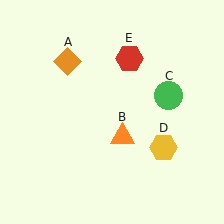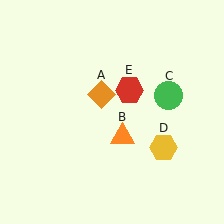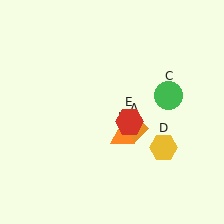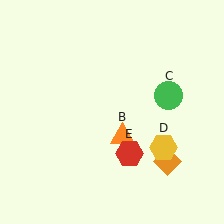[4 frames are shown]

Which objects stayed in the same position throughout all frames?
Orange triangle (object B) and green circle (object C) and yellow hexagon (object D) remained stationary.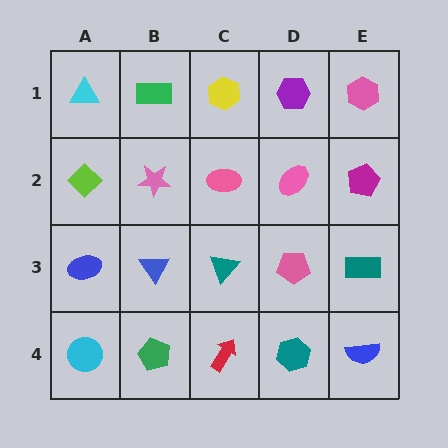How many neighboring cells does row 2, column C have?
4.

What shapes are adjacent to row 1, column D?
A pink ellipse (row 2, column D), a yellow hexagon (row 1, column C), a pink hexagon (row 1, column E).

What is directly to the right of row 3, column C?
A pink pentagon.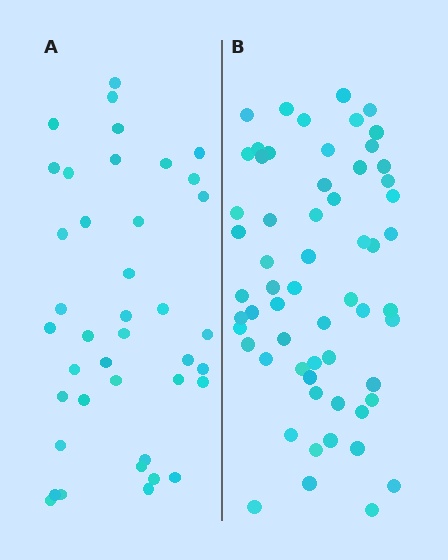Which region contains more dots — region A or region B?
Region B (the right region) has more dots.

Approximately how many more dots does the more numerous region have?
Region B has approximately 20 more dots than region A.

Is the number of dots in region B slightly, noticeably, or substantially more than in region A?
Region B has substantially more. The ratio is roughly 1.5 to 1.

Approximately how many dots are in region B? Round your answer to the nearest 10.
About 60 dots.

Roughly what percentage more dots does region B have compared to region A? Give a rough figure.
About 50% more.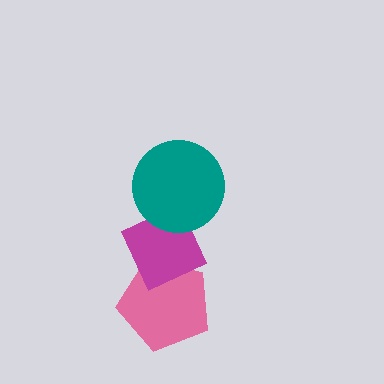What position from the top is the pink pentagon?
The pink pentagon is 3rd from the top.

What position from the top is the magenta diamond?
The magenta diamond is 2nd from the top.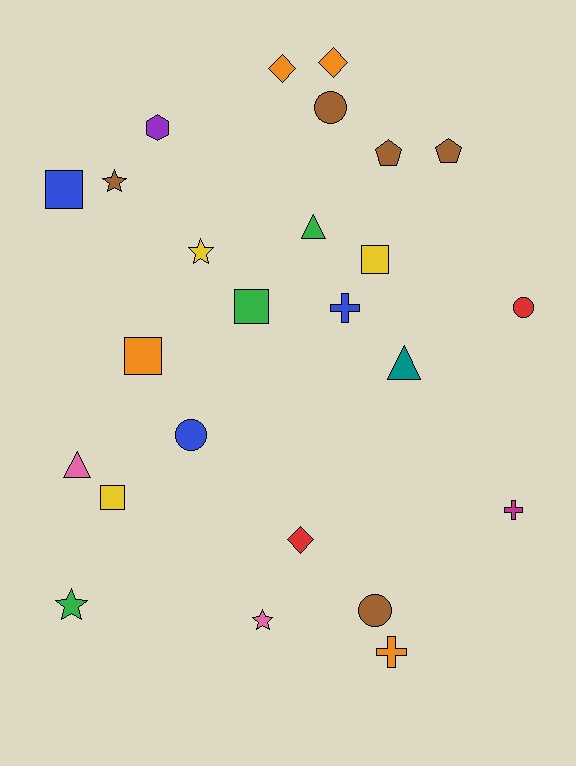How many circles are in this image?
There are 4 circles.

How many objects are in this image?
There are 25 objects.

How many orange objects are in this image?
There are 4 orange objects.